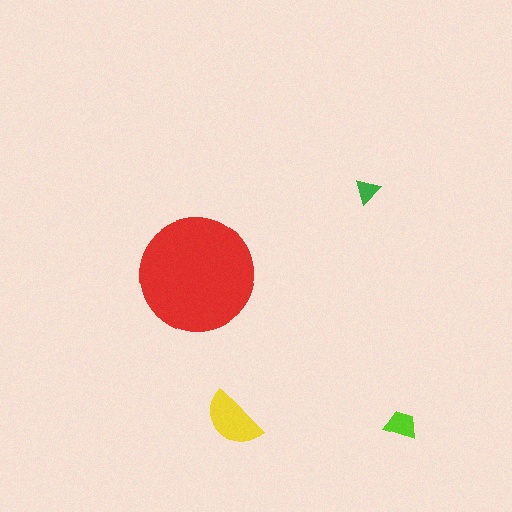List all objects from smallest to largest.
The green triangle, the lime trapezoid, the yellow semicircle, the red circle.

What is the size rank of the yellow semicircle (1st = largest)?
2nd.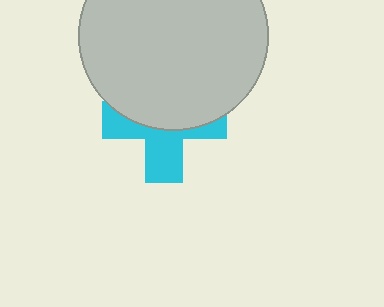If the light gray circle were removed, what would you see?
You would see the complete cyan cross.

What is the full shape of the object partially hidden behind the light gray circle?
The partially hidden object is a cyan cross.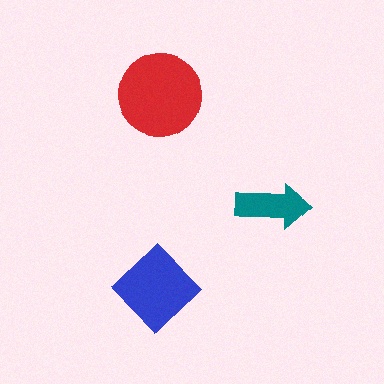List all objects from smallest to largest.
The teal arrow, the blue diamond, the red circle.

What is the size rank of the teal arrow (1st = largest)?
3rd.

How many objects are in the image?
There are 3 objects in the image.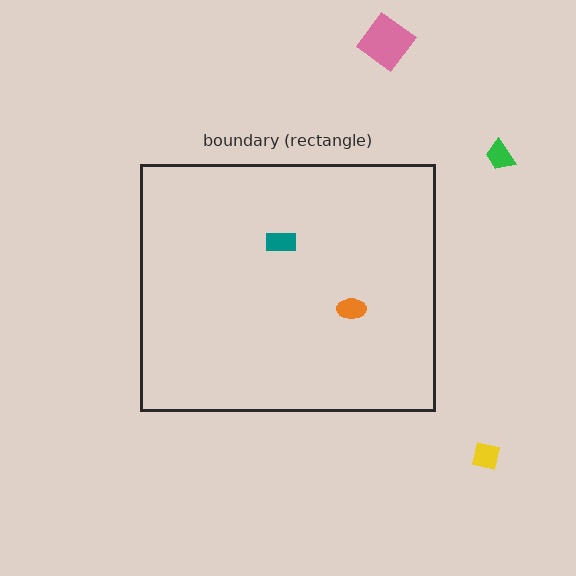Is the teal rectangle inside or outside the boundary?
Inside.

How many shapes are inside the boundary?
2 inside, 3 outside.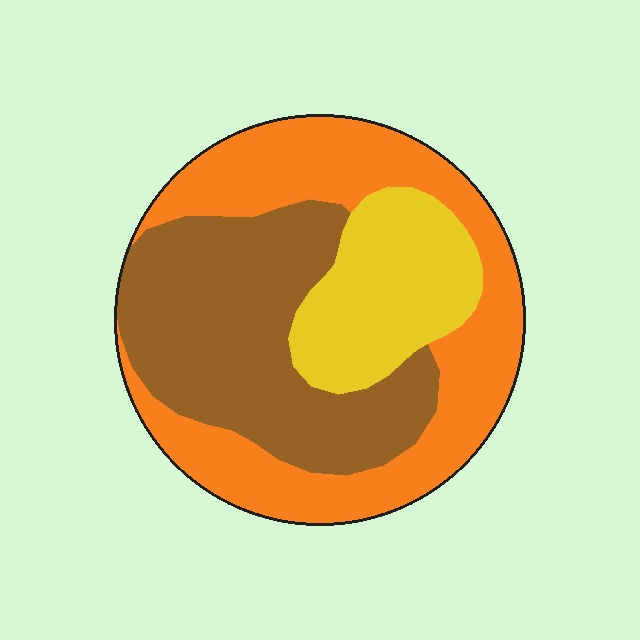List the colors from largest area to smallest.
From largest to smallest: orange, brown, yellow.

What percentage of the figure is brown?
Brown covers 38% of the figure.